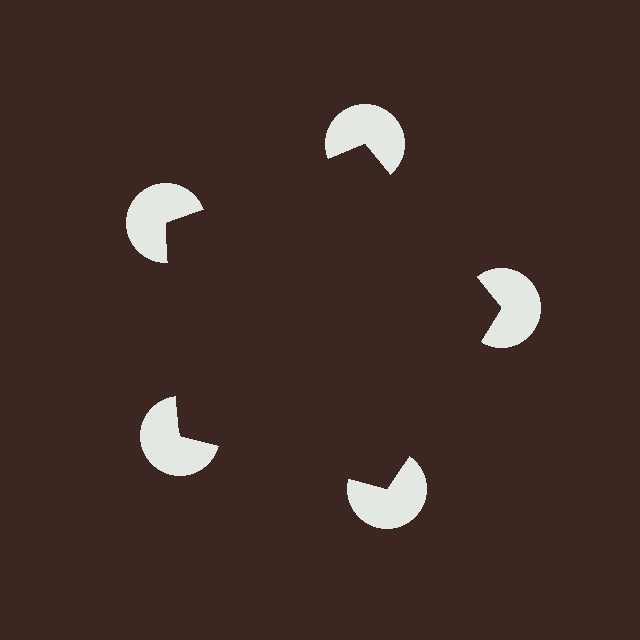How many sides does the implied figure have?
5 sides.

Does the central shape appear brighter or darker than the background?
It typically appears slightly darker than the background, even though no actual brightness change is drawn.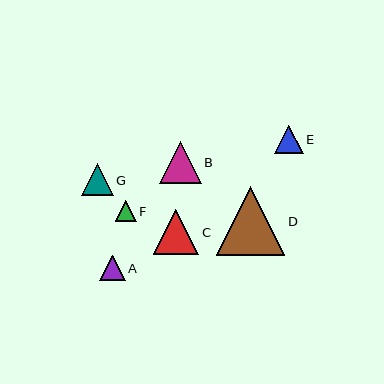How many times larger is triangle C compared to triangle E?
Triangle C is approximately 1.6 times the size of triangle E.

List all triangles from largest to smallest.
From largest to smallest: D, C, B, G, E, A, F.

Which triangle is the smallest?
Triangle F is the smallest with a size of approximately 21 pixels.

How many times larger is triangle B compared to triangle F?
Triangle B is approximately 2.0 times the size of triangle F.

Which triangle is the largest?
Triangle D is the largest with a size of approximately 69 pixels.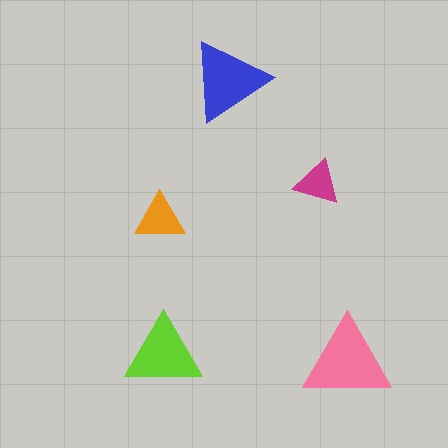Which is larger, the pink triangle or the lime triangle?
The pink one.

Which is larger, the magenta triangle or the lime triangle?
The lime one.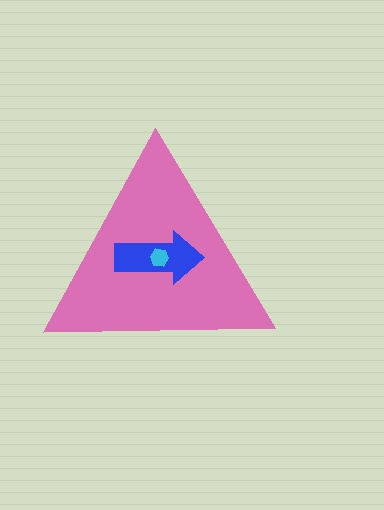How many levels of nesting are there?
3.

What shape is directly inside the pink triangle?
The blue arrow.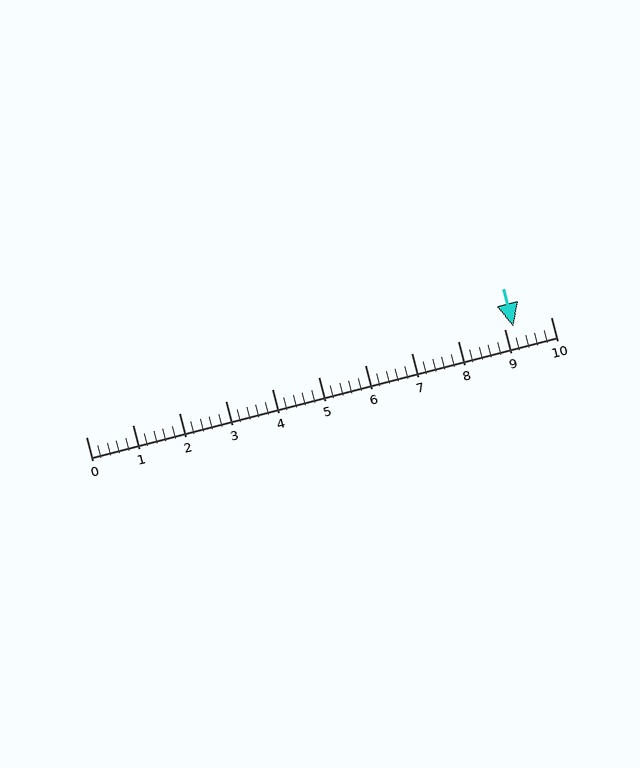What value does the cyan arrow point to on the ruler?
The cyan arrow points to approximately 9.2.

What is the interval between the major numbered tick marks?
The major tick marks are spaced 1 units apart.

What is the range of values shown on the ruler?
The ruler shows values from 0 to 10.